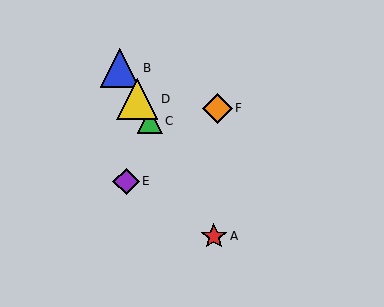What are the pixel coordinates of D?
Object D is at (137, 99).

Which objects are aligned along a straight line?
Objects A, B, C, D are aligned along a straight line.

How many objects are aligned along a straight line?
4 objects (A, B, C, D) are aligned along a straight line.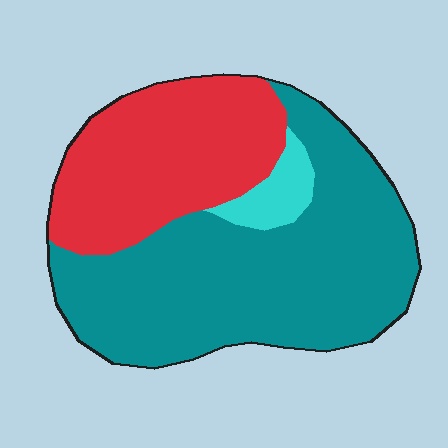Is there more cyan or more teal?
Teal.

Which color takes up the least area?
Cyan, at roughly 5%.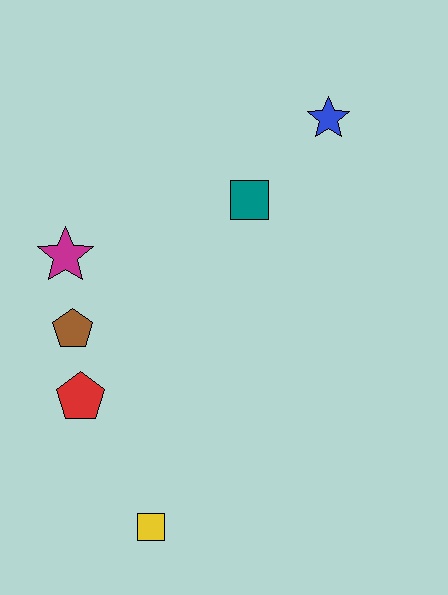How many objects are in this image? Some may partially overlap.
There are 6 objects.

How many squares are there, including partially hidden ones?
There are 2 squares.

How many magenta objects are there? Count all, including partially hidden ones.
There is 1 magenta object.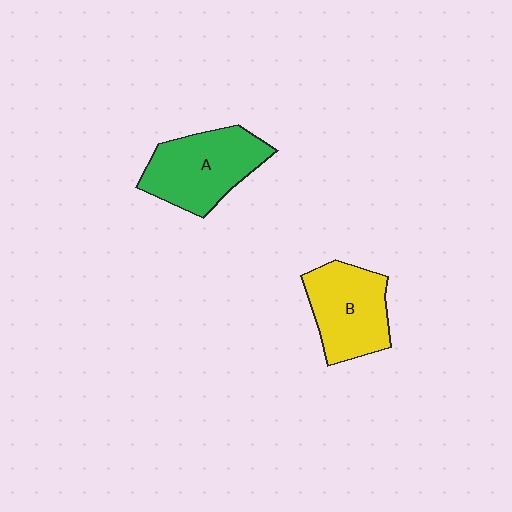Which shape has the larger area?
Shape A (green).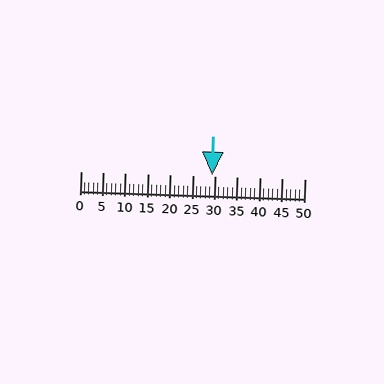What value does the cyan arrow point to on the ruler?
The cyan arrow points to approximately 29.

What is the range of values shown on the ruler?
The ruler shows values from 0 to 50.